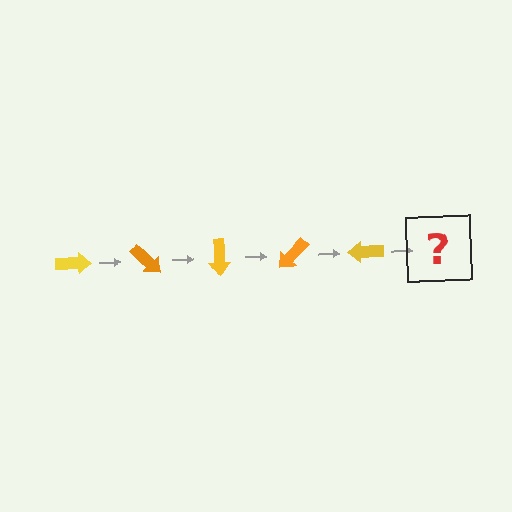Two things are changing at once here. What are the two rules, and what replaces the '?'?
The two rules are that it rotates 45 degrees each step and the color cycles through yellow and orange. The '?' should be an orange arrow, rotated 225 degrees from the start.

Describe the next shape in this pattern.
It should be an orange arrow, rotated 225 degrees from the start.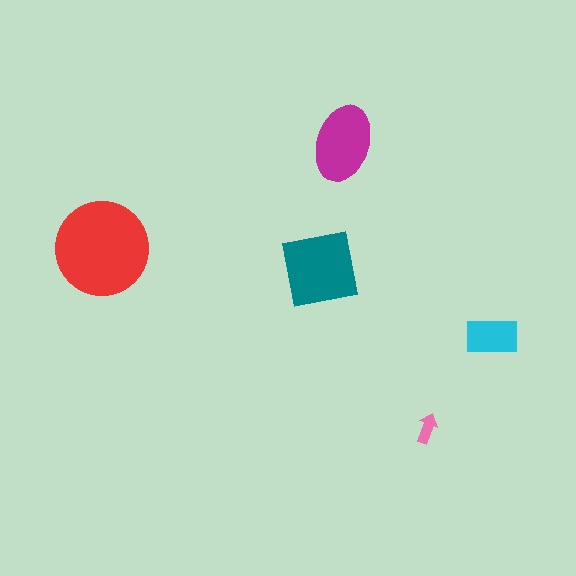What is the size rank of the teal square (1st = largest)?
2nd.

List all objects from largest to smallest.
The red circle, the teal square, the magenta ellipse, the cyan rectangle, the pink arrow.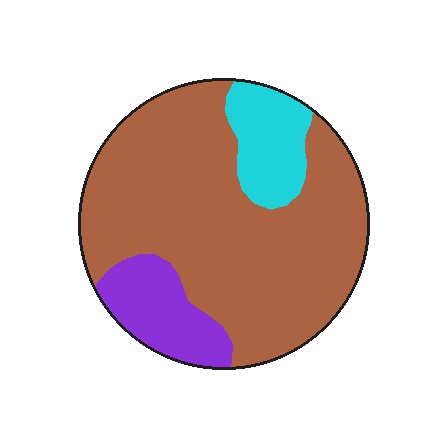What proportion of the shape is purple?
Purple takes up about one eighth (1/8) of the shape.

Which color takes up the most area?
Brown, at roughly 75%.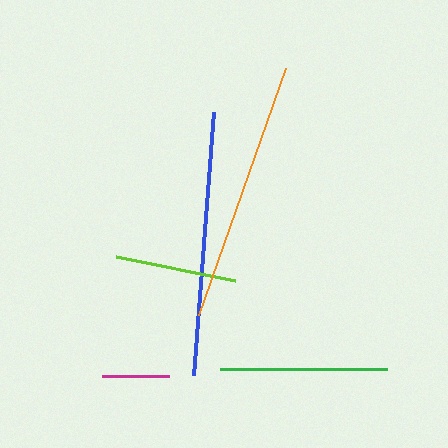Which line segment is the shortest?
The magenta line is the shortest at approximately 67 pixels.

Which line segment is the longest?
The blue line is the longest at approximately 265 pixels.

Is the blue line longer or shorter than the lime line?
The blue line is longer than the lime line.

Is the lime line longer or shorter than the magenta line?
The lime line is longer than the magenta line.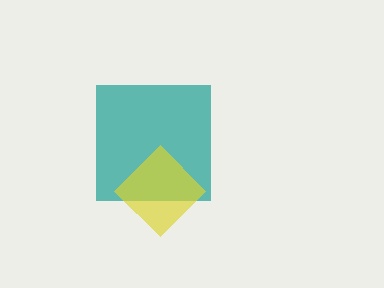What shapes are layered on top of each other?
The layered shapes are: a teal square, a yellow diamond.